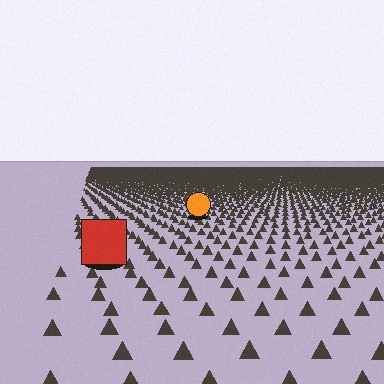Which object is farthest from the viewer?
The orange circle is farthest from the viewer. It appears smaller and the ground texture around it is denser.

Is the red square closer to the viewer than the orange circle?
Yes. The red square is closer — you can tell from the texture gradient: the ground texture is coarser near it.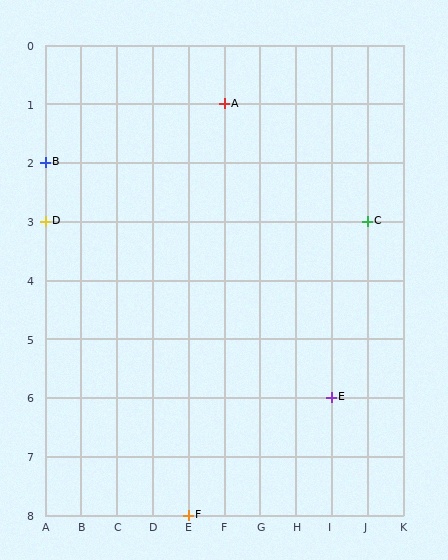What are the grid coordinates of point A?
Point A is at grid coordinates (F, 1).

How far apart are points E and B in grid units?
Points E and B are 8 columns and 4 rows apart (about 8.9 grid units diagonally).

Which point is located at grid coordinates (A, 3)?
Point D is at (A, 3).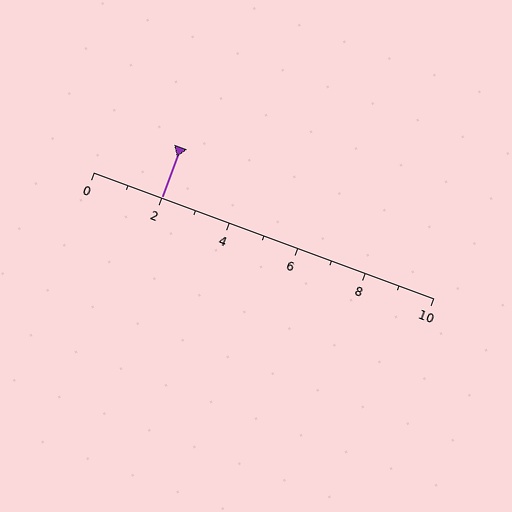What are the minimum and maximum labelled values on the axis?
The axis runs from 0 to 10.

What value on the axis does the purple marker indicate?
The marker indicates approximately 2.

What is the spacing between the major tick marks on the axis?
The major ticks are spaced 2 apart.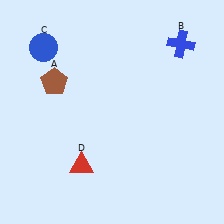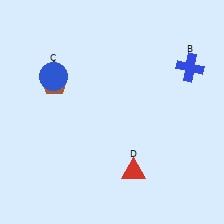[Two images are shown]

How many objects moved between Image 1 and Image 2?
3 objects moved between the two images.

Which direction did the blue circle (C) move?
The blue circle (C) moved down.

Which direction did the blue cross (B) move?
The blue cross (B) moved down.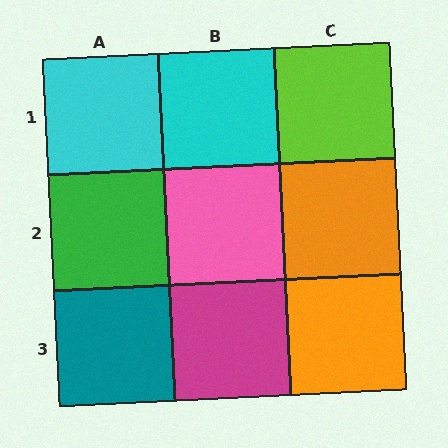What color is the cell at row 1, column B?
Cyan.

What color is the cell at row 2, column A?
Green.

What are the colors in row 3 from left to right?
Teal, magenta, orange.